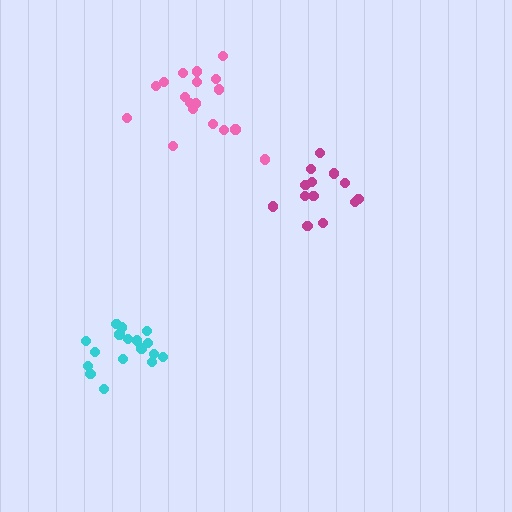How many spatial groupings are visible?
There are 3 spatial groupings.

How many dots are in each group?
Group 1: 17 dots, Group 2: 18 dots, Group 3: 13 dots (48 total).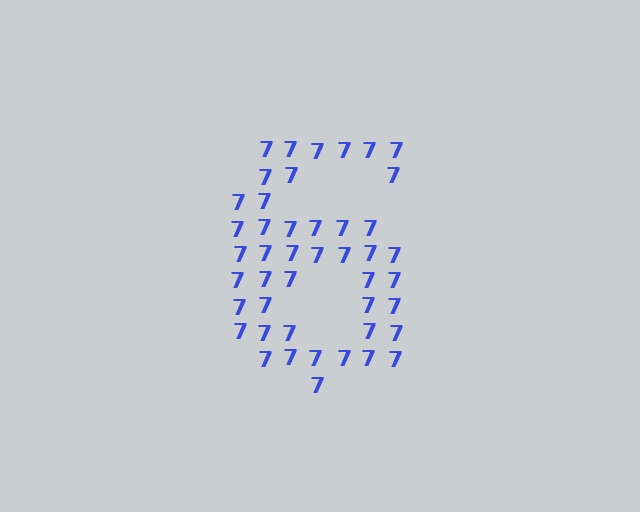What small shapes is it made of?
It is made of small digit 7's.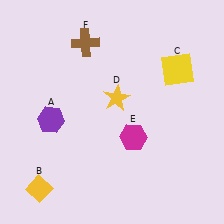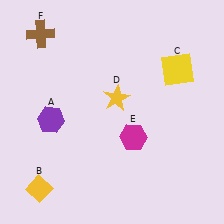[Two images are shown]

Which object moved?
The brown cross (F) moved left.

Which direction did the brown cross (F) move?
The brown cross (F) moved left.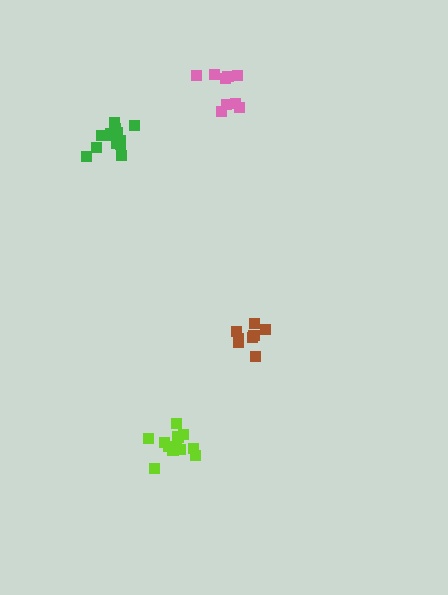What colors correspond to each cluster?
The clusters are colored: pink, lime, brown, green.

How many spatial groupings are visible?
There are 4 spatial groupings.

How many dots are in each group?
Group 1: 9 dots, Group 2: 13 dots, Group 3: 8 dots, Group 4: 13 dots (43 total).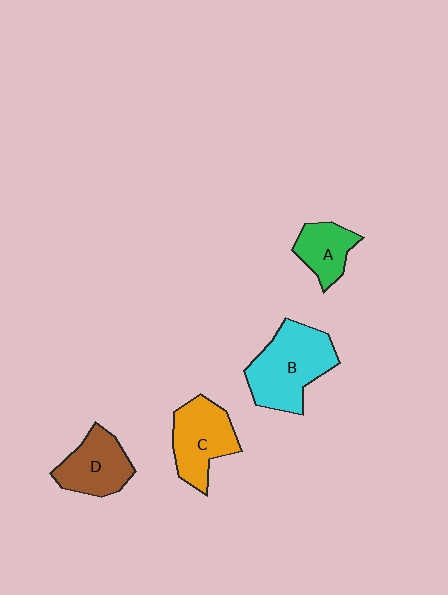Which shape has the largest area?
Shape B (cyan).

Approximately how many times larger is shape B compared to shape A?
Approximately 2.0 times.